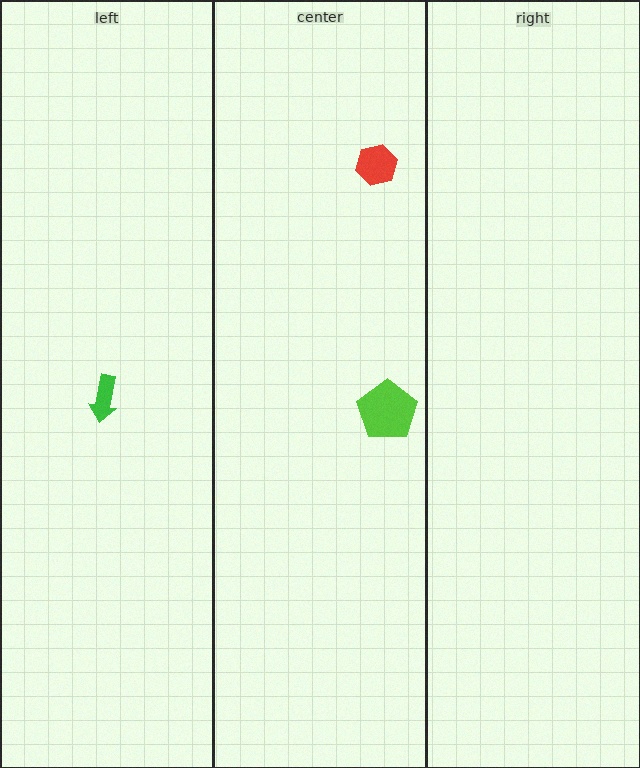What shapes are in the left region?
The green arrow.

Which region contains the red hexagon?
The center region.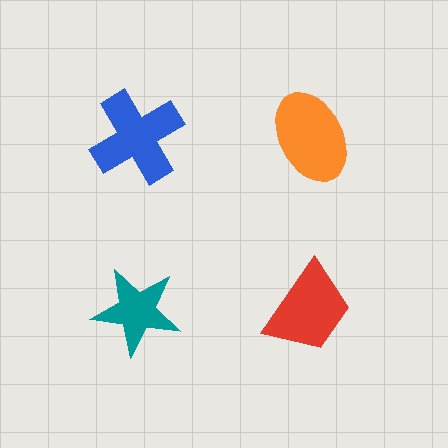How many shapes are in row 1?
2 shapes.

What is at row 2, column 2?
A red trapezoid.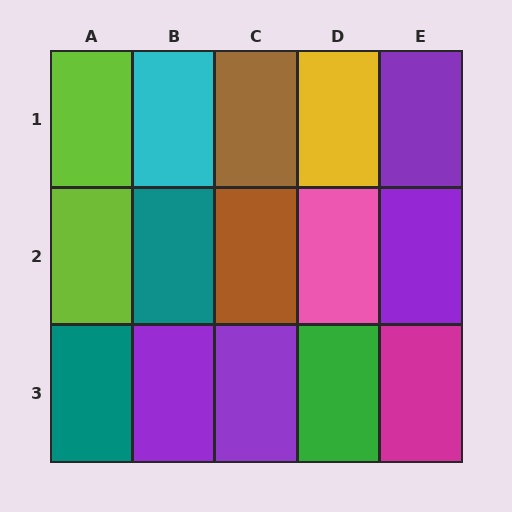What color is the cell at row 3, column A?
Teal.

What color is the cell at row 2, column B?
Teal.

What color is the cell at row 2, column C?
Brown.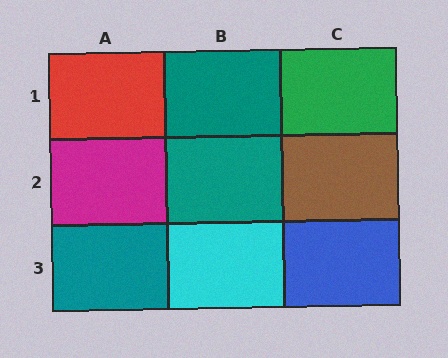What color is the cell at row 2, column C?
Brown.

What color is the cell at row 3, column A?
Teal.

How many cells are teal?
3 cells are teal.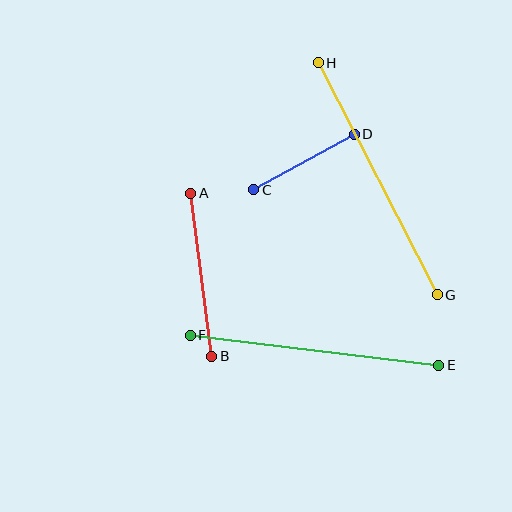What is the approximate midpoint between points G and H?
The midpoint is at approximately (378, 179) pixels.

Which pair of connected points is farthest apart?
Points G and H are farthest apart.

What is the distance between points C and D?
The distance is approximately 115 pixels.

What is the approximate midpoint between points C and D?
The midpoint is at approximately (304, 162) pixels.